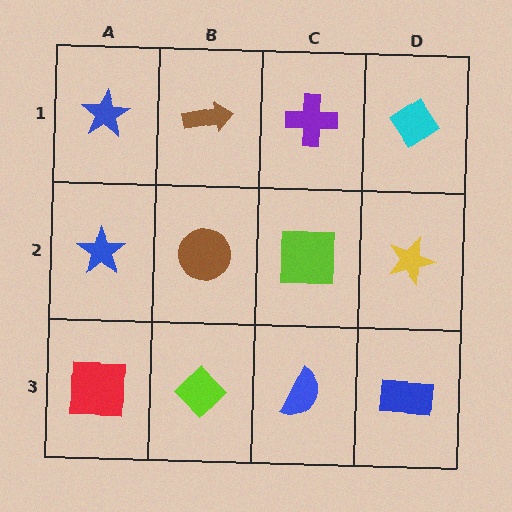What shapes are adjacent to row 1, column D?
A yellow star (row 2, column D), a purple cross (row 1, column C).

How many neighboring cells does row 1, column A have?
2.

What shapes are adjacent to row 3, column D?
A yellow star (row 2, column D), a blue semicircle (row 3, column C).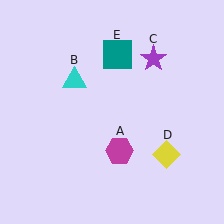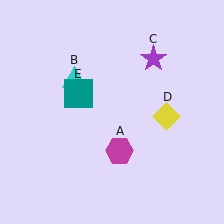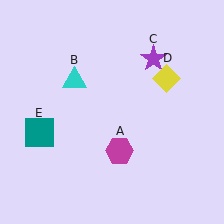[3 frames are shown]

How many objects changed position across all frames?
2 objects changed position: yellow diamond (object D), teal square (object E).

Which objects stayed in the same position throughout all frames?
Magenta hexagon (object A) and cyan triangle (object B) and purple star (object C) remained stationary.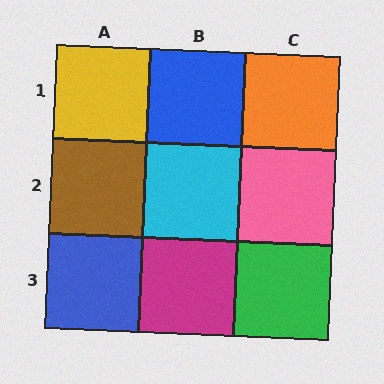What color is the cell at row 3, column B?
Magenta.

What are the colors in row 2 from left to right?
Brown, cyan, pink.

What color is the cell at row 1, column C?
Orange.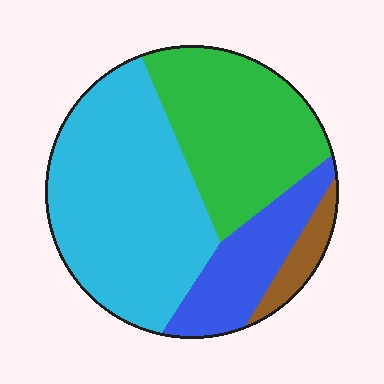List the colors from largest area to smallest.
From largest to smallest: cyan, green, blue, brown.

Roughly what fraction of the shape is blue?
Blue takes up less than a quarter of the shape.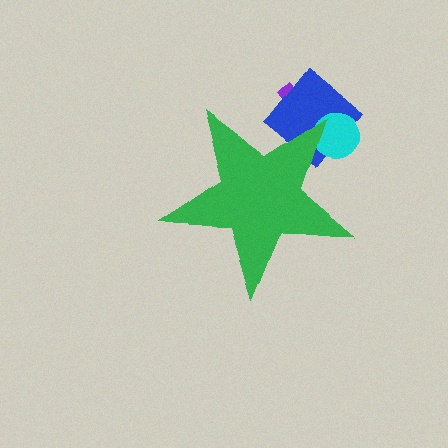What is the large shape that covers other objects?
A green star.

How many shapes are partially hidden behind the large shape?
3 shapes are partially hidden.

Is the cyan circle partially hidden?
Yes, the cyan circle is partially hidden behind the green star.